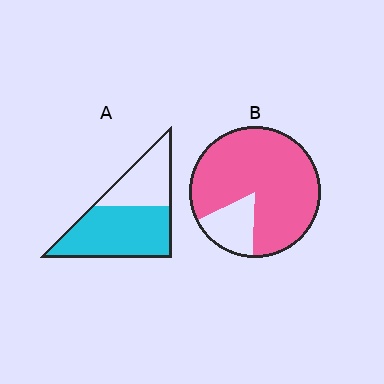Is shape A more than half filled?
Yes.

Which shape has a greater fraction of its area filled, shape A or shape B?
Shape B.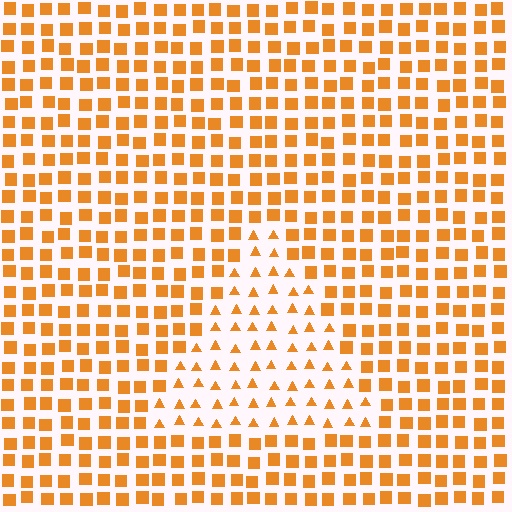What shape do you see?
I see a triangle.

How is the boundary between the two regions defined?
The boundary is defined by a change in element shape: triangles inside vs. squares outside. All elements share the same color and spacing.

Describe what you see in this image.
The image is filled with small orange elements arranged in a uniform grid. A triangle-shaped region contains triangles, while the surrounding area contains squares. The boundary is defined purely by the change in element shape.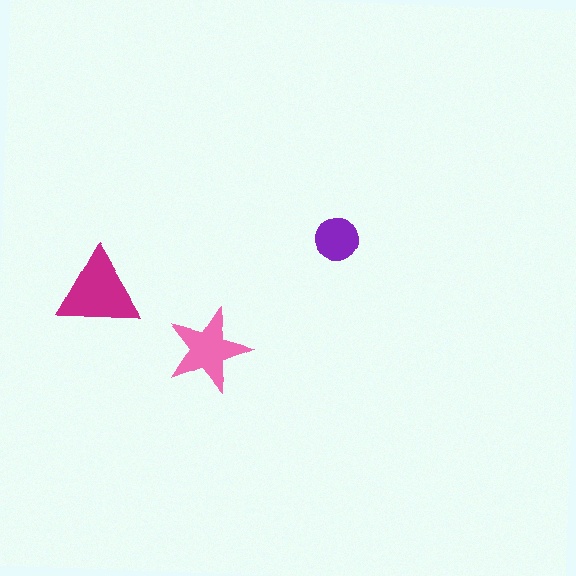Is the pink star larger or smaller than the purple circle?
Larger.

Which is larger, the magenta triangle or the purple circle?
The magenta triangle.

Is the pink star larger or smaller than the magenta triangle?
Smaller.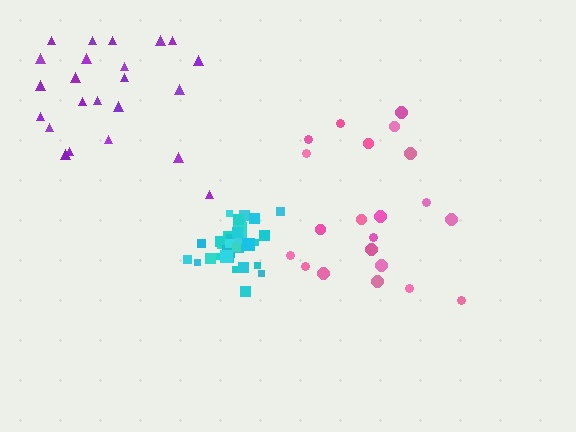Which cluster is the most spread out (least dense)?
Purple.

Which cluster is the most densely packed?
Cyan.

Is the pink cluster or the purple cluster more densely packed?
Pink.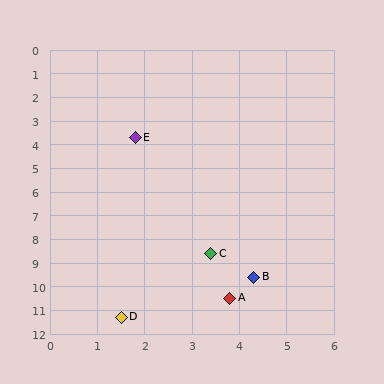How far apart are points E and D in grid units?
Points E and D are about 7.6 grid units apart.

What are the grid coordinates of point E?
Point E is at approximately (1.8, 3.7).